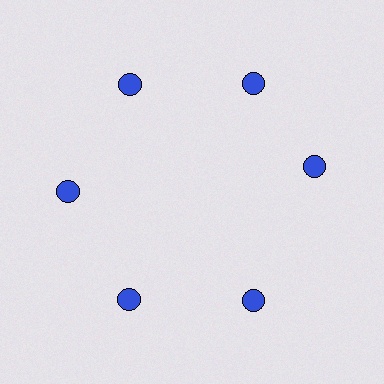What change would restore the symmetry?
The symmetry would be restored by rotating it back into even spacing with its neighbors so that all 6 circles sit at equal angles and equal distance from the center.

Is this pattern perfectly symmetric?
No. The 6 blue circles are arranged in a ring, but one element near the 3 o'clock position is rotated out of alignment along the ring, breaking the 6-fold rotational symmetry.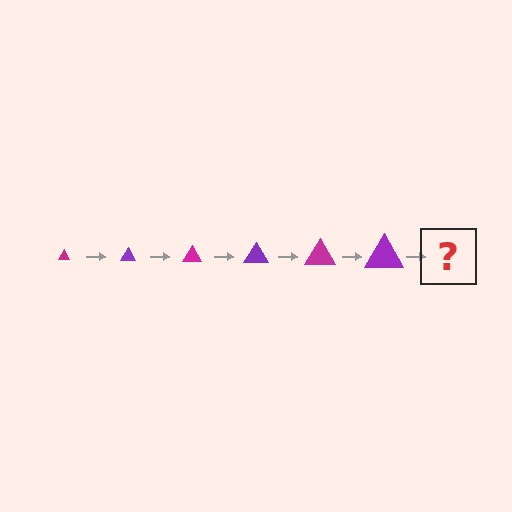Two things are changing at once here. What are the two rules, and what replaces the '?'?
The two rules are that the triangle grows larger each step and the color cycles through magenta and purple. The '?' should be a magenta triangle, larger than the previous one.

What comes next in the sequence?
The next element should be a magenta triangle, larger than the previous one.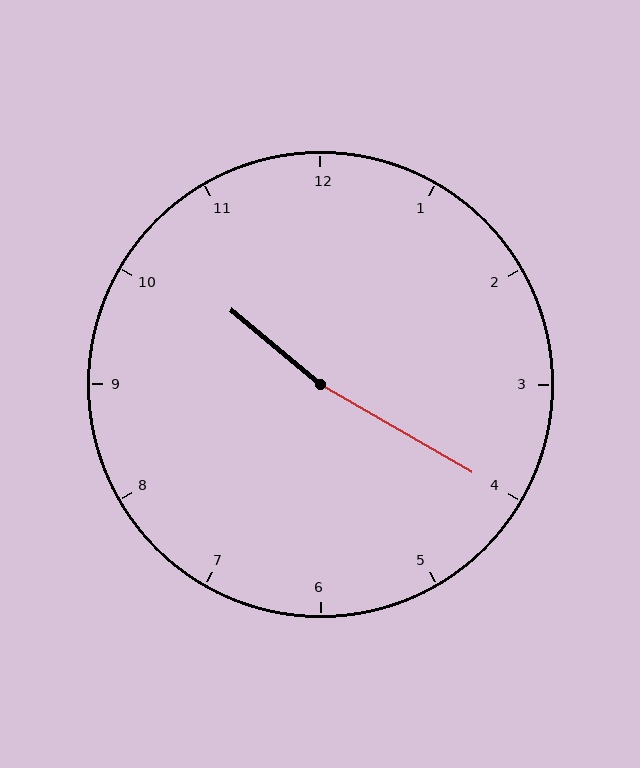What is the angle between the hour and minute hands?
Approximately 170 degrees.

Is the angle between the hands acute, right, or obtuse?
It is obtuse.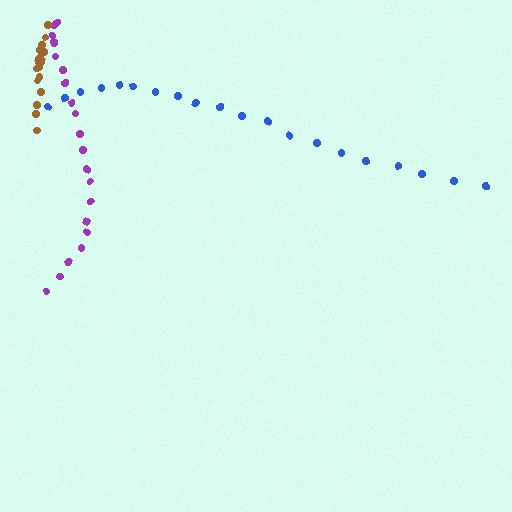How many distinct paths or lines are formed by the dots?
There are 3 distinct paths.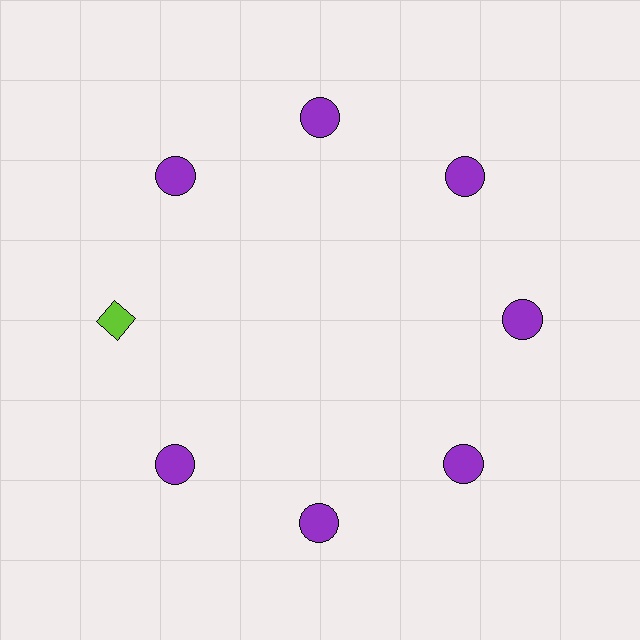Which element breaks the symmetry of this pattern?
The lime diamond at roughly the 9 o'clock position breaks the symmetry. All other shapes are purple circles.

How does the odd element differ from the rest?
It differs in both color (lime instead of purple) and shape (diamond instead of circle).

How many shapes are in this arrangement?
There are 8 shapes arranged in a ring pattern.